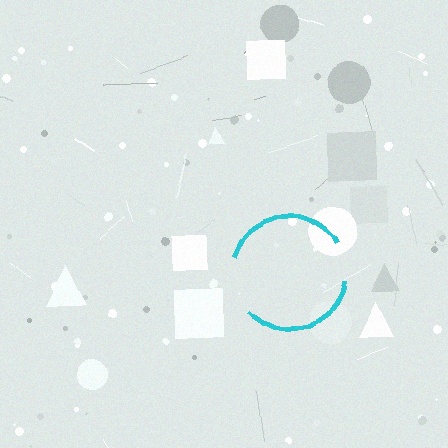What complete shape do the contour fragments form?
The contour fragments form a circle.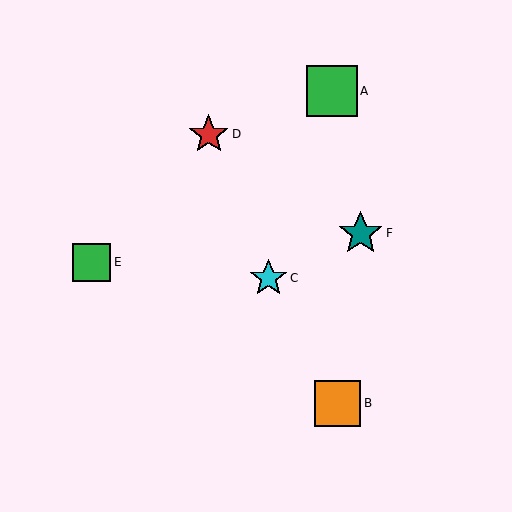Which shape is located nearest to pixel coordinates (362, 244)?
The teal star (labeled F) at (361, 233) is nearest to that location.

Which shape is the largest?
The green square (labeled A) is the largest.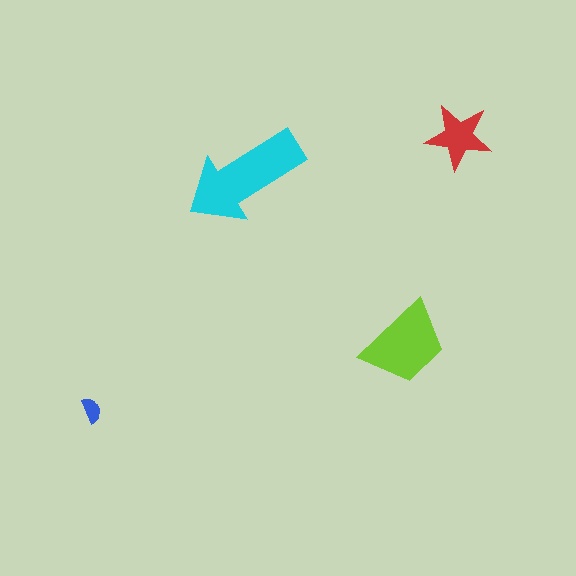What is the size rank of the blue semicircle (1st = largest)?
4th.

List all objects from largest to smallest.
The cyan arrow, the lime trapezoid, the red star, the blue semicircle.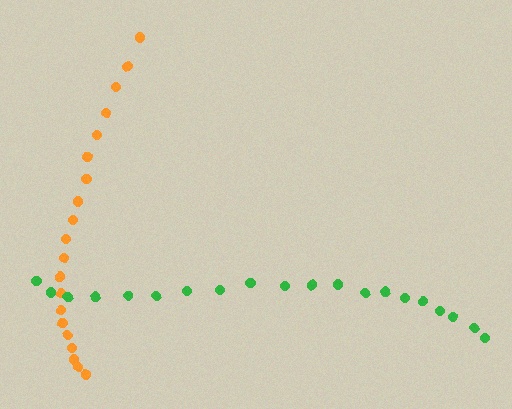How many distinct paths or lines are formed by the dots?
There are 2 distinct paths.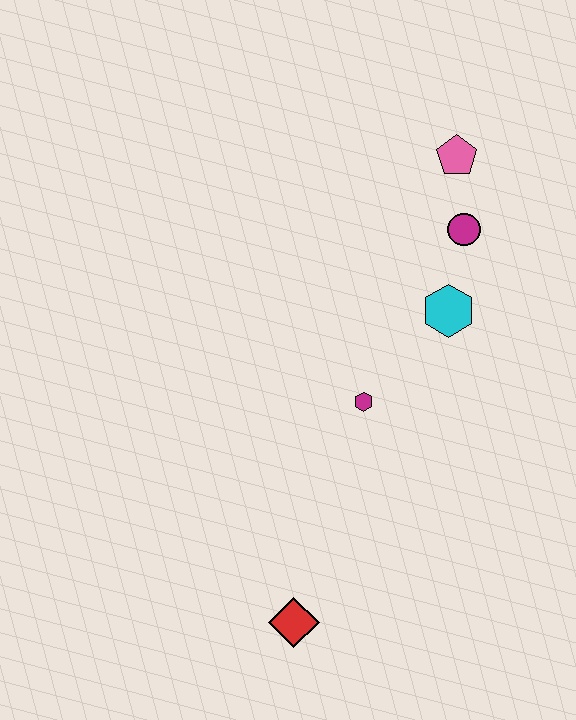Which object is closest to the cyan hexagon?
The magenta circle is closest to the cyan hexagon.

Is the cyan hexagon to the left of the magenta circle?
Yes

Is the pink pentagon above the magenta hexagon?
Yes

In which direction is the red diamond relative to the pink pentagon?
The red diamond is below the pink pentagon.